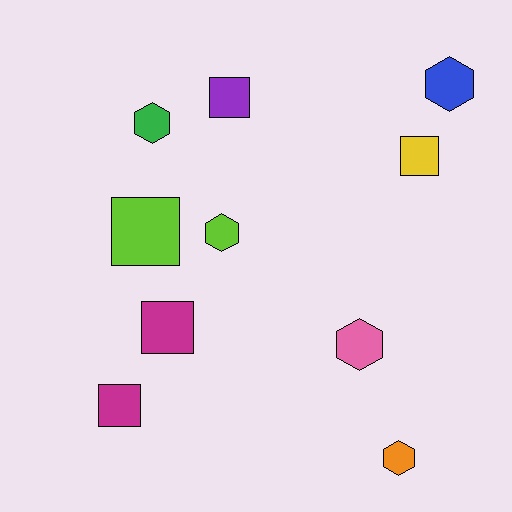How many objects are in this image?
There are 10 objects.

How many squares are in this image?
There are 5 squares.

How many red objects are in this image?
There are no red objects.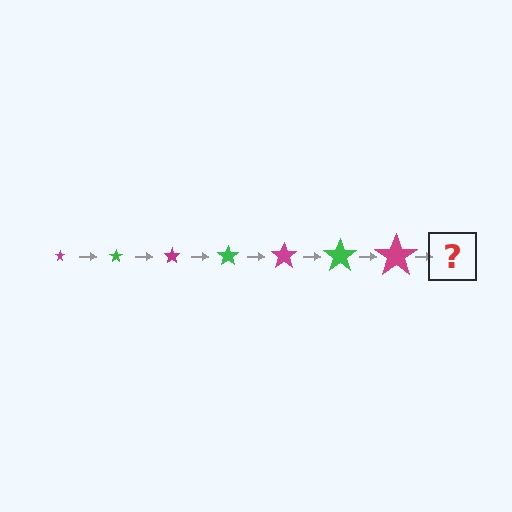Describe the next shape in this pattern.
It should be a green star, larger than the previous one.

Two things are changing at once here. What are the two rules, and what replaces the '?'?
The two rules are that the star grows larger each step and the color cycles through magenta and green. The '?' should be a green star, larger than the previous one.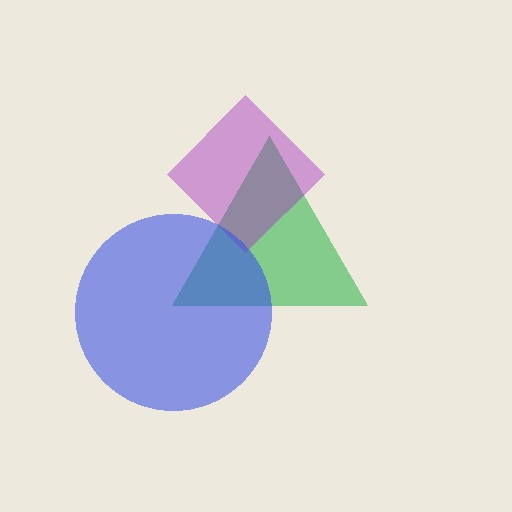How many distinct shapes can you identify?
There are 3 distinct shapes: a green triangle, a purple diamond, a blue circle.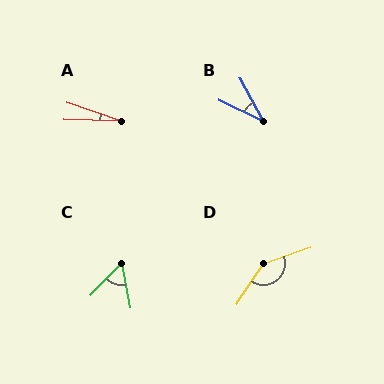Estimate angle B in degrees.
Approximately 35 degrees.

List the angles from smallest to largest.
A (17°), B (35°), C (55°), D (143°).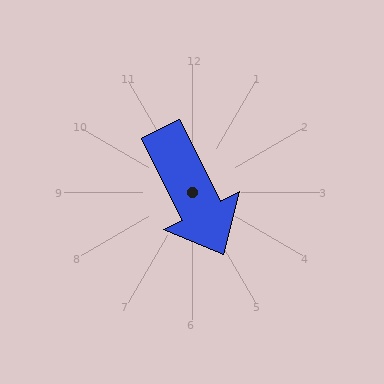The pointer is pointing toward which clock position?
Roughly 5 o'clock.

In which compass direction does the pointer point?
Southeast.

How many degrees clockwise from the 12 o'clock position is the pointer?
Approximately 153 degrees.